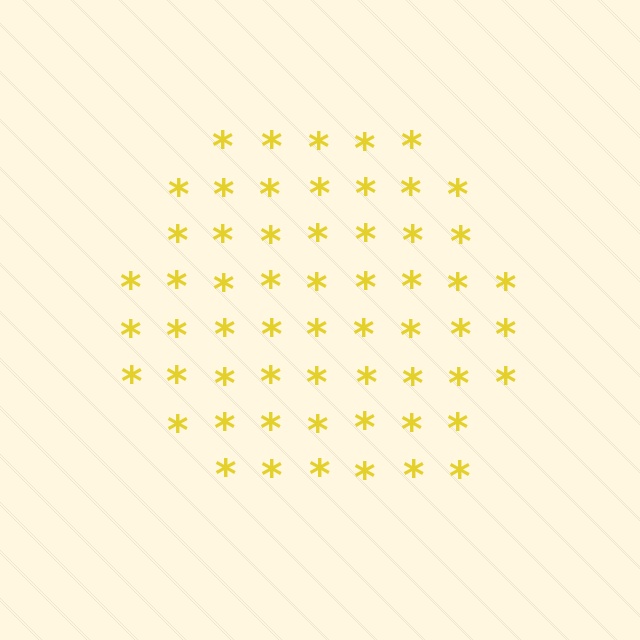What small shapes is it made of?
It is made of small asterisks.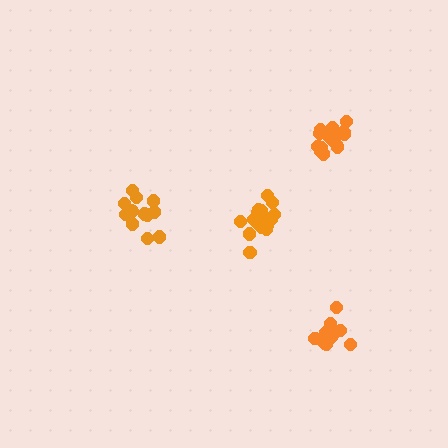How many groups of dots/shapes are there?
There are 4 groups.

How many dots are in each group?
Group 1: 18 dots, Group 2: 15 dots, Group 3: 12 dots, Group 4: 18 dots (63 total).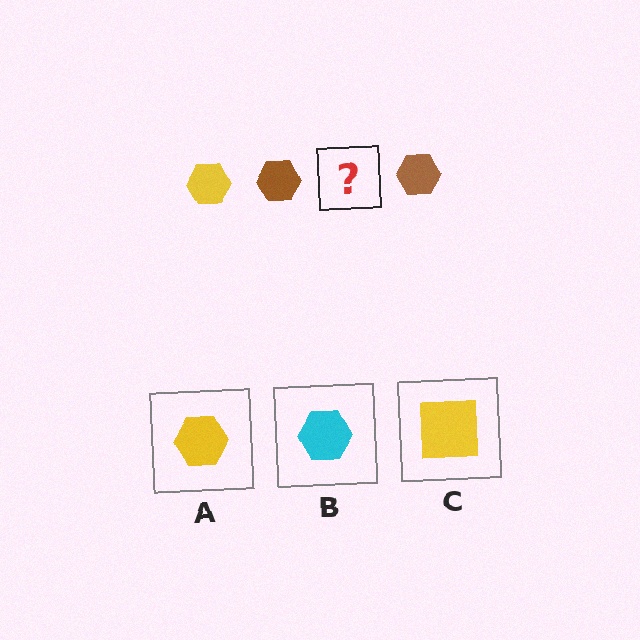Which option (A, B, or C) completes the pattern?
A.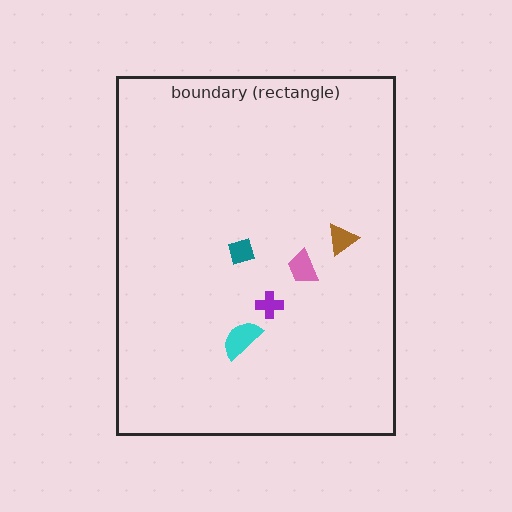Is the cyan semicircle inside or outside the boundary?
Inside.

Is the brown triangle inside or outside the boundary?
Inside.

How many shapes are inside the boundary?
5 inside, 0 outside.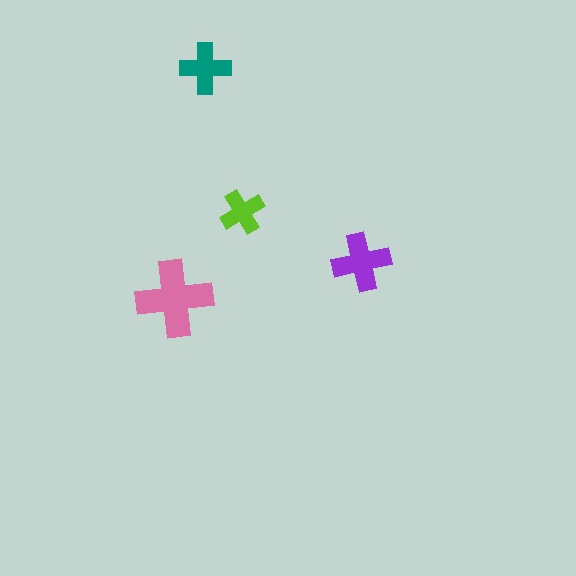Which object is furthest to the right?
The purple cross is rightmost.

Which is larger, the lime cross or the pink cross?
The pink one.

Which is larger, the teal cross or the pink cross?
The pink one.